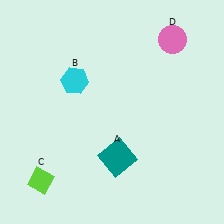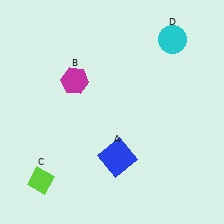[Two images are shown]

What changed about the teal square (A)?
In Image 1, A is teal. In Image 2, it changed to blue.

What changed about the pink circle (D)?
In Image 1, D is pink. In Image 2, it changed to cyan.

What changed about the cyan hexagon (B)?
In Image 1, B is cyan. In Image 2, it changed to magenta.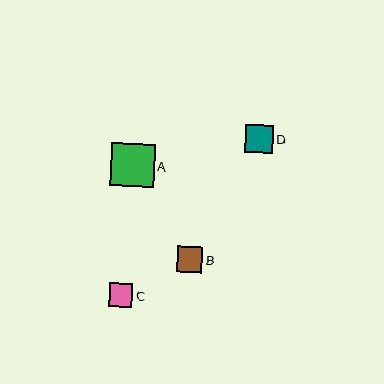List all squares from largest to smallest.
From largest to smallest: A, D, B, C.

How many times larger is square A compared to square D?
Square A is approximately 1.5 times the size of square D.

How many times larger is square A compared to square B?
Square A is approximately 1.7 times the size of square B.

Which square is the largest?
Square A is the largest with a size of approximately 43 pixels.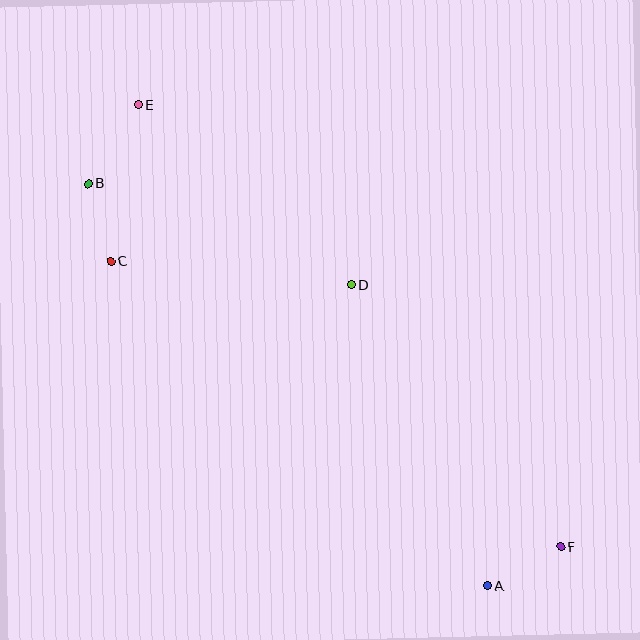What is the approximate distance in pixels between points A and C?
The distance between A and C is approximately 497 pixels.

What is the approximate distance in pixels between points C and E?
The distance between C and E is approximately 159 pixels.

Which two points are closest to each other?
Points B and C are closest to each other.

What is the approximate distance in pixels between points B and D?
The distance between B and D is approximately 282 pixels.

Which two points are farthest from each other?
Points E and F are farthest from each other.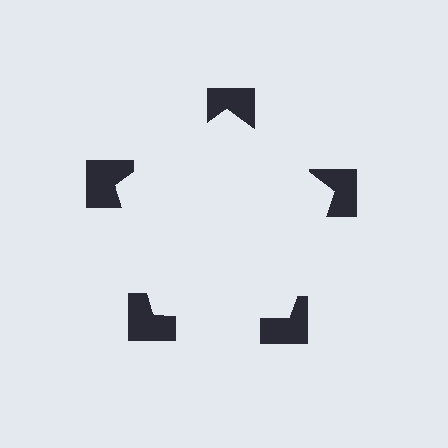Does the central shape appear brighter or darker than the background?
It typically appears slightly brighter than the background, even though no actual brightness change is drawn.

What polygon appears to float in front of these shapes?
An illusory pentagon — its edges are inferred from the aligned wedge cuts in the notched squares, not physically drawn.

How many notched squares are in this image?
There are 5 — one at each vertex of the illusory pentagon.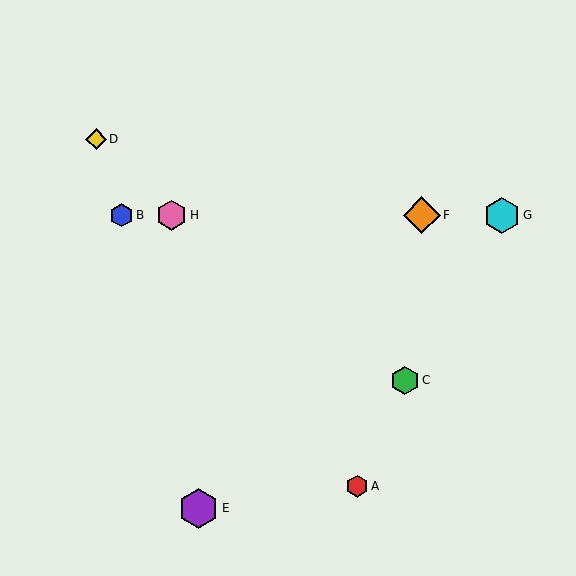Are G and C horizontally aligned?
No, G is at y≈215 and C is at y≈380.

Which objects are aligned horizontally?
Objects B, F, G, H are aligned horizontally.